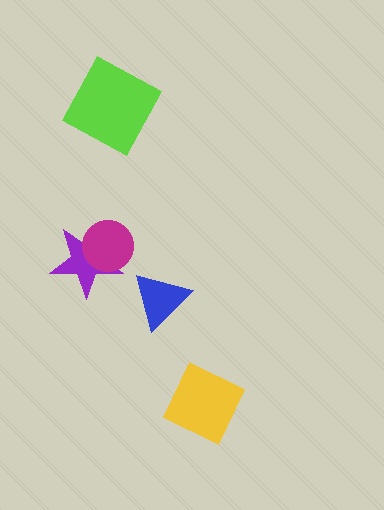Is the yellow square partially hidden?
No, no other shape covers it.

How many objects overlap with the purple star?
1 object overlaps with the purple star.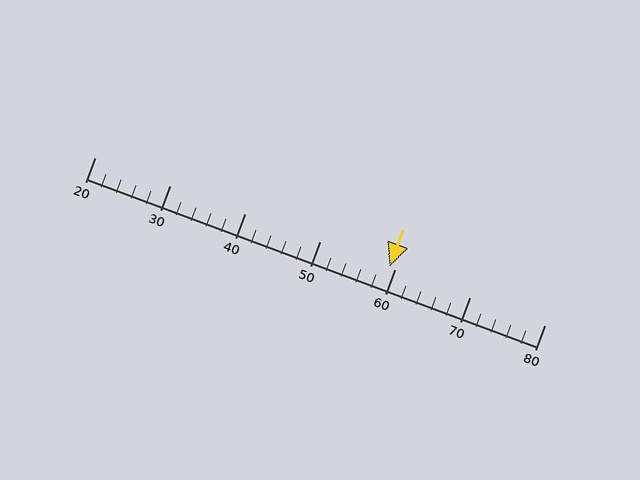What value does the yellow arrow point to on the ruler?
The yellow arrow points to approximately 59.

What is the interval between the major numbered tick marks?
The major tick marks are spaced 10 units apart.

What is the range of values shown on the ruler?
The ruler shows values from 20 to 80.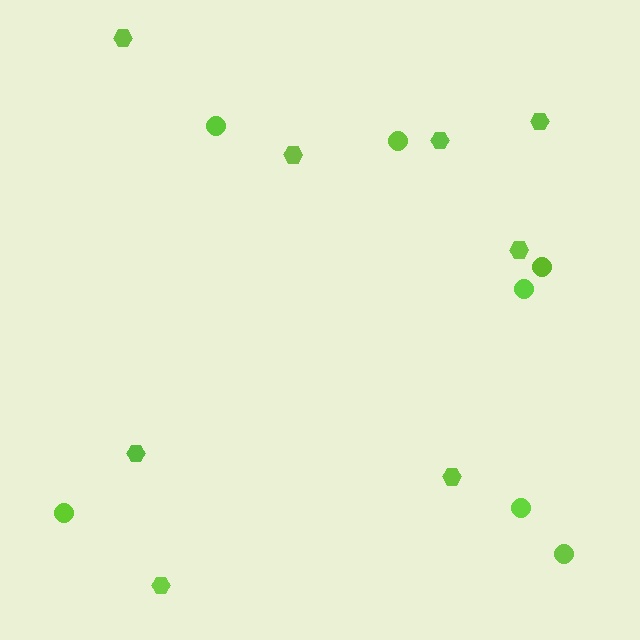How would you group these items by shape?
There are 2 groups: one group of hexagons (8) and one group of circles (7).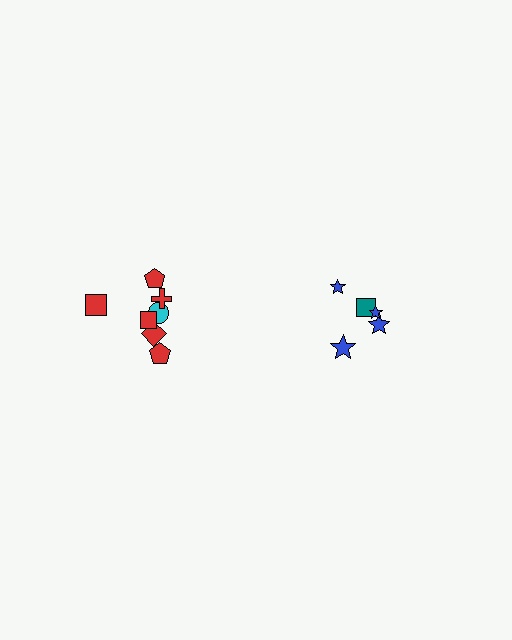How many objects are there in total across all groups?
There are 12 objects.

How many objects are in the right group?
There are 5 objects.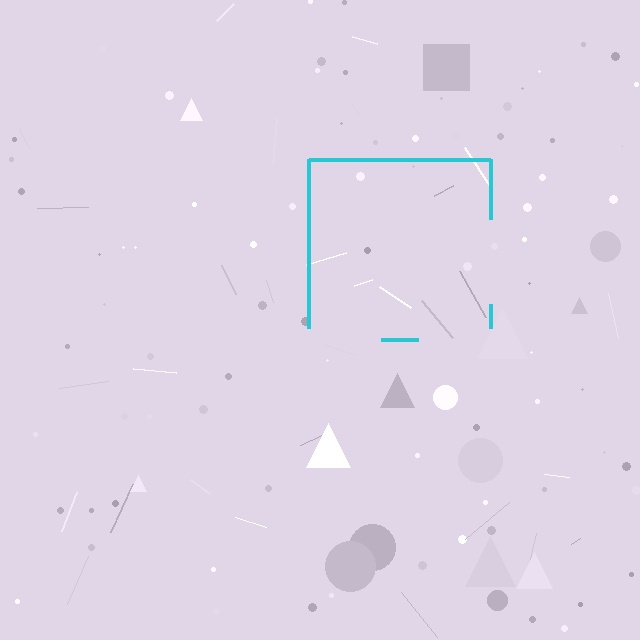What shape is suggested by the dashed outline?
The dashed outline suggests a square.